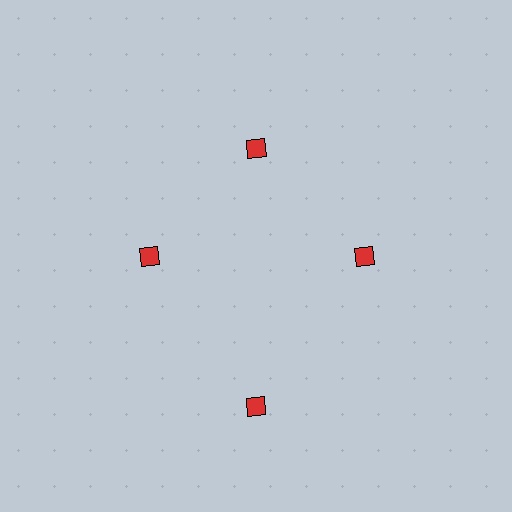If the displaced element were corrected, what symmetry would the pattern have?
It would have 4-fold rotational symmetry — the pattern would map onto itself every 90 degrees.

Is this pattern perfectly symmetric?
No. The 4 red diamonds are arranged in a ring, but one element near the 6 o'clock position is pushed outward from the center, breaking the 4-fold rotational symmetry.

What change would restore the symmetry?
The symmetry would be restored by moving it inward, back onto the ring so that all 4 diamonds sit at equal angles and equal distance from the center.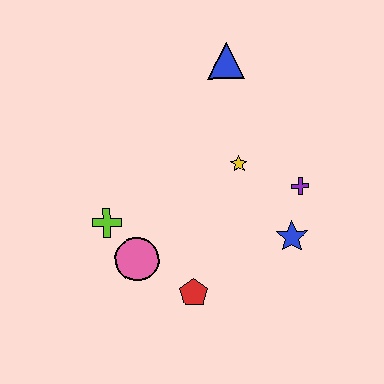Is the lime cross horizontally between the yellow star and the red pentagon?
No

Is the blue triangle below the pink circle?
No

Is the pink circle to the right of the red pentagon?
No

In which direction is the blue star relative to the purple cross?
The blue star is below the purple cross.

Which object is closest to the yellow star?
The purple cross is closest to the yellow star.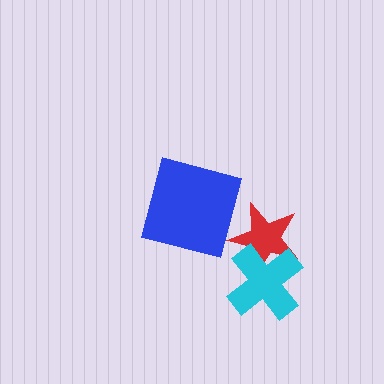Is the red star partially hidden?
Yes, it is partially covered by another shape.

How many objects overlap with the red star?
1 object overlaps with the red star.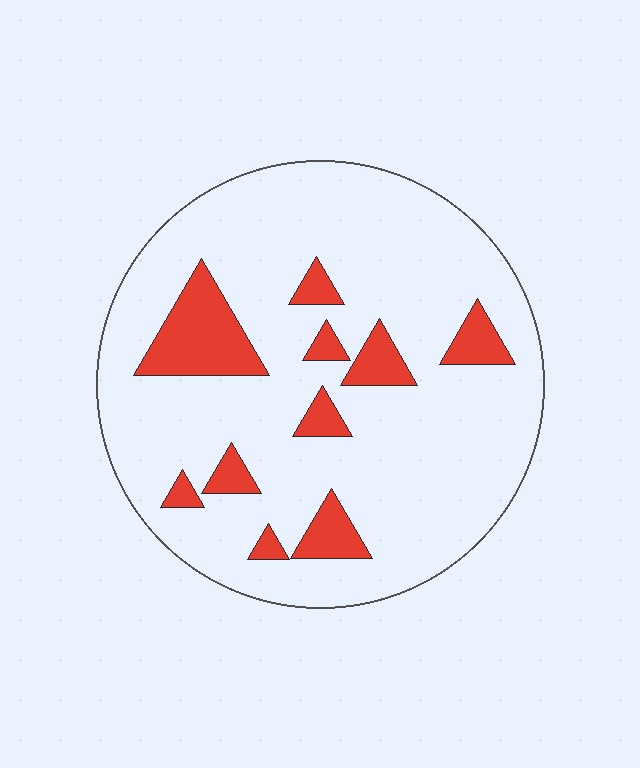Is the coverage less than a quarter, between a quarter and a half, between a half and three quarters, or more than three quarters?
Less than a quarter.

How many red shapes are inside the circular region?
10.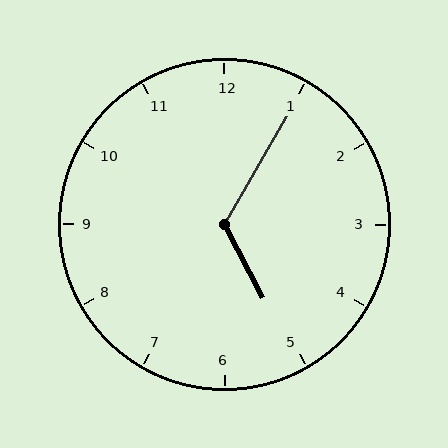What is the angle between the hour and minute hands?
Approximately 122 degrees.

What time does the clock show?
5:05.